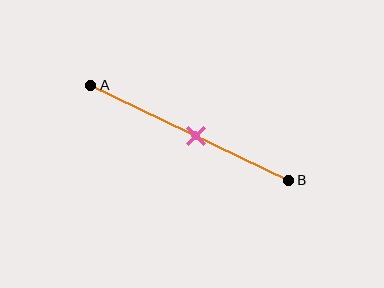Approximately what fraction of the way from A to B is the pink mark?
The pink mark is approximately 55% of the way from A to B.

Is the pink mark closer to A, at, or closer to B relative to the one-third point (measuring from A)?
The pink mark is closer to point B than the one-third point of segment AB.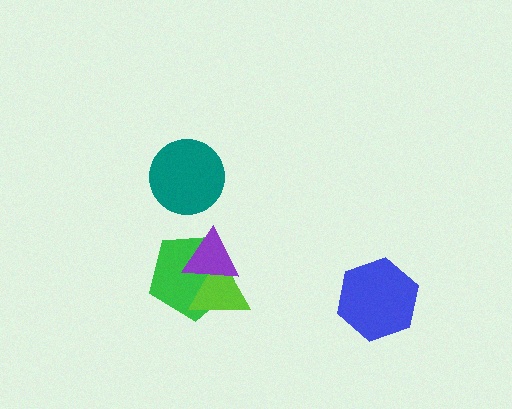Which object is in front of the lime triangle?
The purple triangle is in front of the lime triangle.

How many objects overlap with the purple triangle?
2 objects overlap with the purple triangle.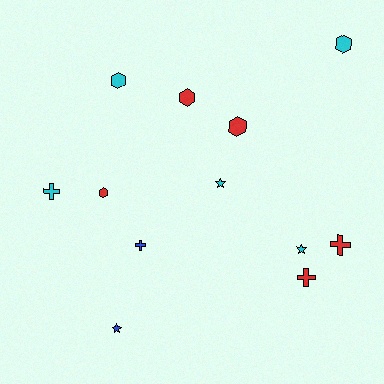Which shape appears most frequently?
Hexagon, with 5 objects.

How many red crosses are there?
There are 2 red crosses.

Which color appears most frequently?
Cyan, with 5 objects.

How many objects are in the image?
There are 12 objects.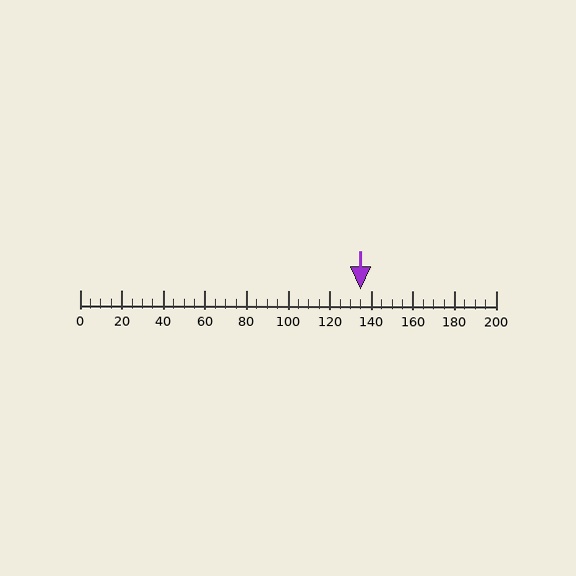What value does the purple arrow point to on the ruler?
The purple arrow points to approximately 135.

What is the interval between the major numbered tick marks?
The major tick marks are spaced 20 units apart.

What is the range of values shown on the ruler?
The ruler shows values from 0 to 200.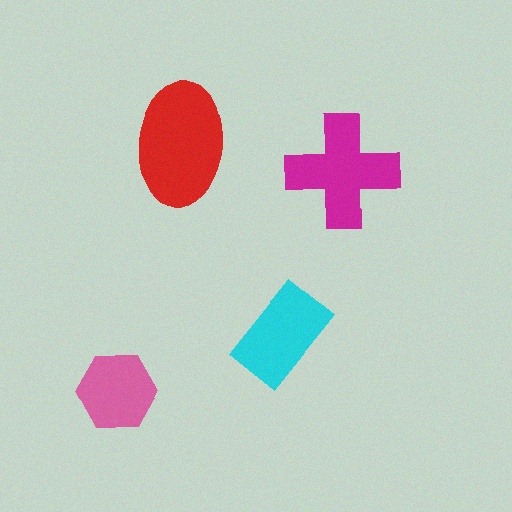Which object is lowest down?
The pink hexagon is bottommost.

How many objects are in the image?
There are 4 objects in the image.